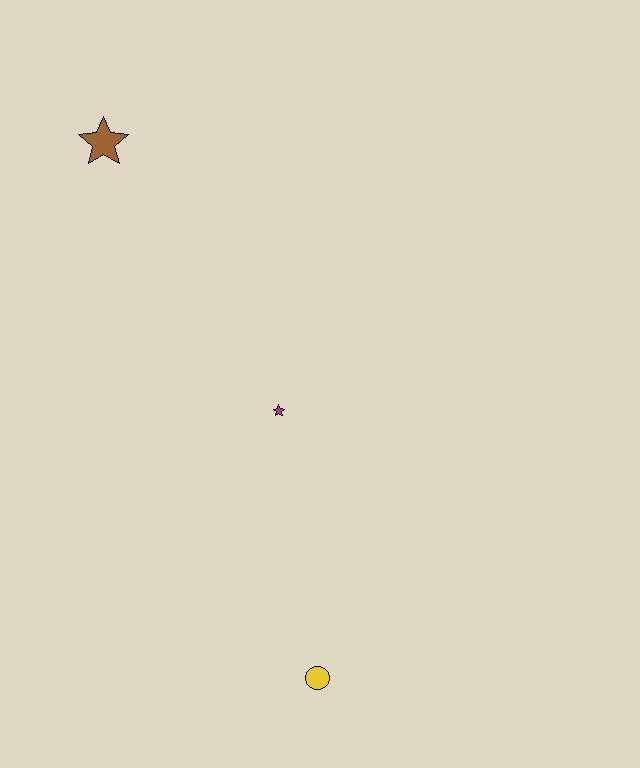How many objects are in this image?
There are 3 objects.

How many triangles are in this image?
There are no triangles.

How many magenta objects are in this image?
There is 1 magenta object.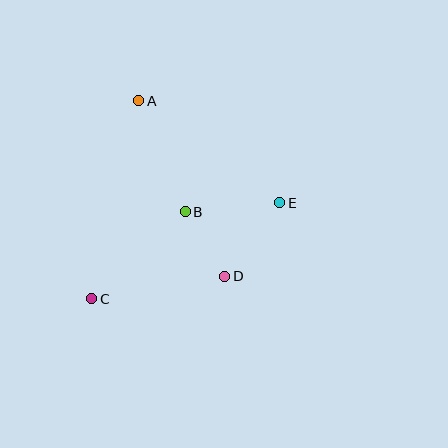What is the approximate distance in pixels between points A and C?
The distance between A and C is approximately 203 pixels.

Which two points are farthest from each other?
Points C and E are farthest from each other.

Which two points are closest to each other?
Points B and D are closest to each other.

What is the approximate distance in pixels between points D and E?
The distance between D and E is approximately 92 pixels.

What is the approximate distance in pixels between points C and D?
The distance between C and D is approximately 135 pixels.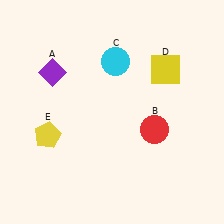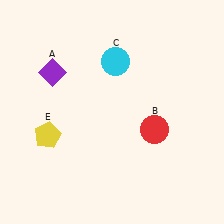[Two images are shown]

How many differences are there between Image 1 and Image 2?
There is 1 difference between the two images.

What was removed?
The yellow square (D) was removed in Image 2.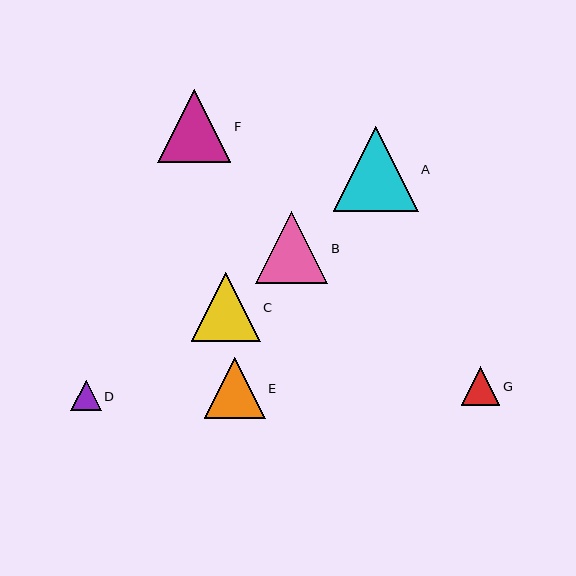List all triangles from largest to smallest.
From largest to smallest: A, F, B, C, E, G, D.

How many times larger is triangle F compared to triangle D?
Triangle F is approximately 2.4 times the size of triangle D.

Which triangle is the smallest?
Triangle D is the smallest with a size of approximately 30 pixels.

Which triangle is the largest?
Triangle A is the largest with a size of approximately 85 pixels.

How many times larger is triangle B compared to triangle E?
Triangle B is approximately 1.2 times the size of triangle E.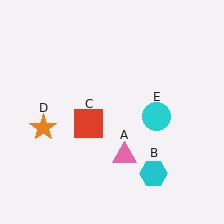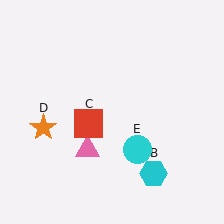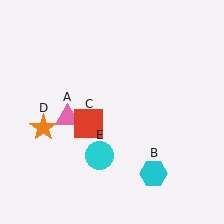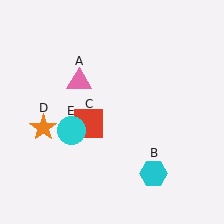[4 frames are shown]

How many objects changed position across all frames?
2 objects changed position: pink triangle (object A), cyan circle (object E).